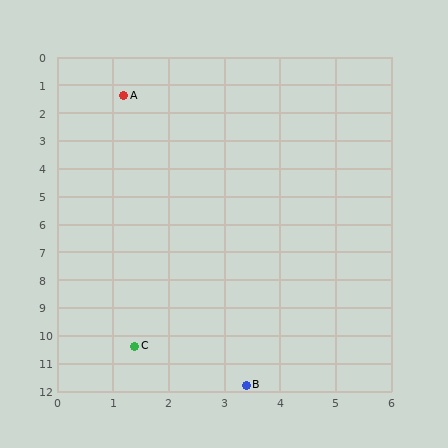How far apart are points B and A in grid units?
Points B and A are about 10.6 grid units apart.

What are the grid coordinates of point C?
Point C is at approximately (1.4, 10.4).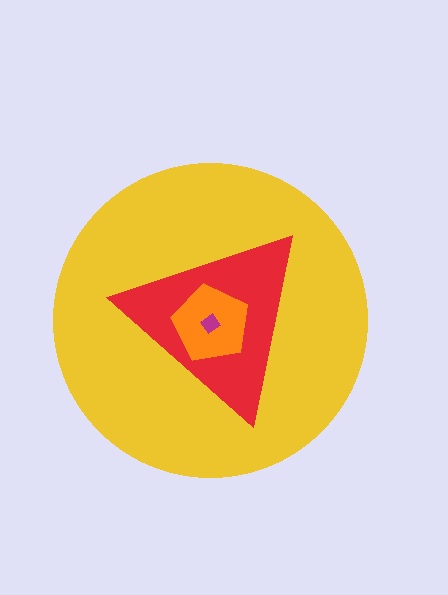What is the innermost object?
The magenta diamond.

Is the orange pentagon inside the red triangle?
Yes.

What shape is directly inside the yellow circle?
The red triangle.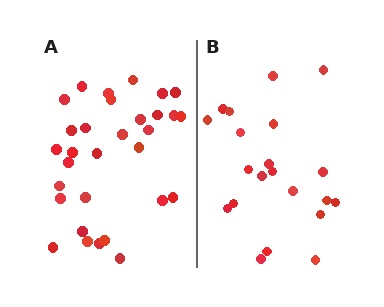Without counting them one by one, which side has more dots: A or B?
Region A (the left region) has more dots.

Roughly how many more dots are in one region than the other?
Region A has roughly 10 or so more dots than region B.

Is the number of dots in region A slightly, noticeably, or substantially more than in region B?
Region A has substantially more. The ratio is roughly 1.5 to 1.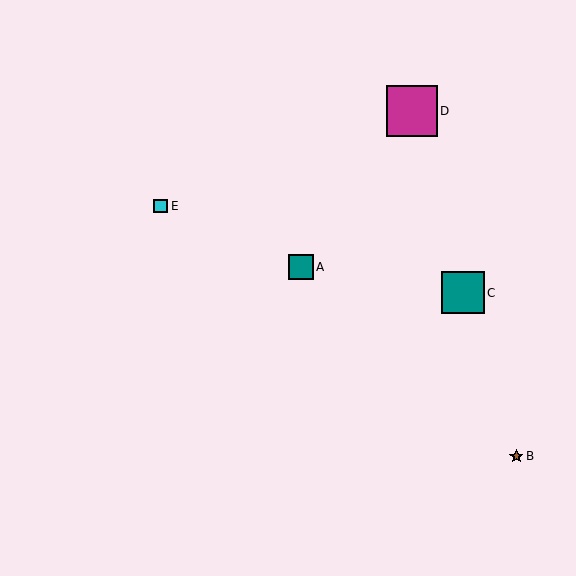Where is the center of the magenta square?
The center of the magenta square is at (412, 111).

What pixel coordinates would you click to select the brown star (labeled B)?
Click at (516, 456) to select the brown star B.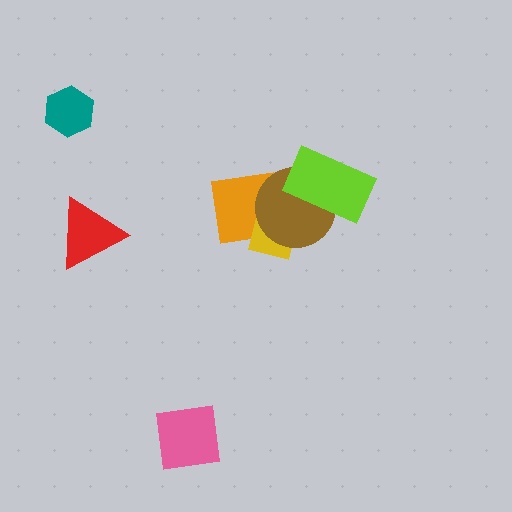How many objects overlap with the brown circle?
3 objects overlap with the brown circle.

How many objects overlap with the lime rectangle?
1 object overlaps with the lime rectangle.